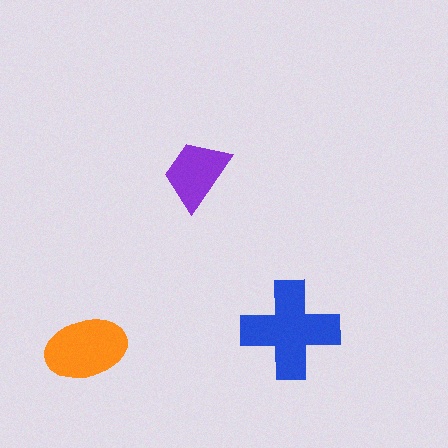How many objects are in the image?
There are 3 objects in the image.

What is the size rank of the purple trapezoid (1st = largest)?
3rd.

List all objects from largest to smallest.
The blue cross, the orange ellipse, the purple trapezoid.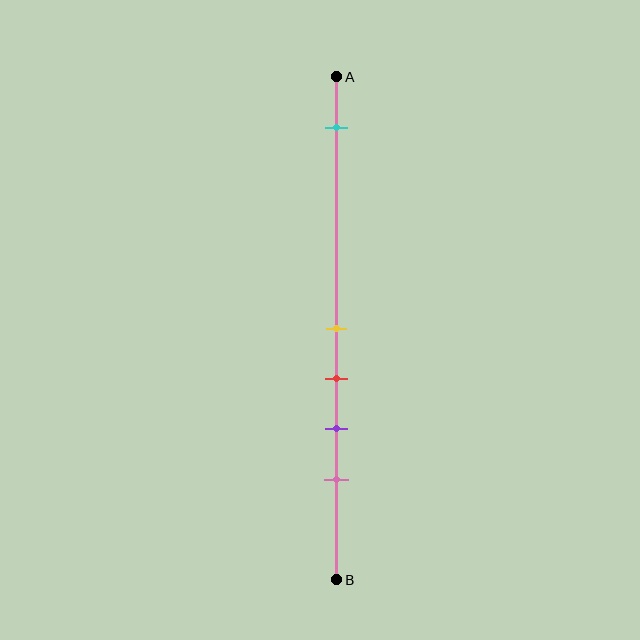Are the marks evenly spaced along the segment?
No, the marks are not evenly spaced.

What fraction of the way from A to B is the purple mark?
The purple mark is approximately 70% (0.7) of the way from A to B.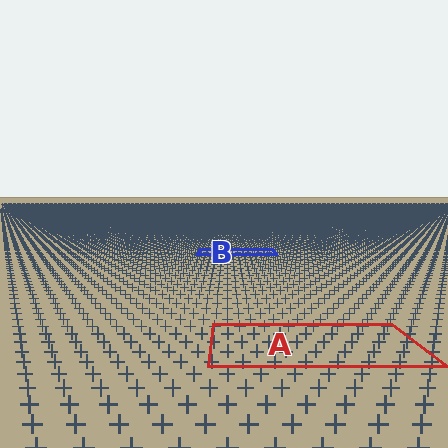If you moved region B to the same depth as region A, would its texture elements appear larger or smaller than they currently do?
They would appear larger. At a closer depth, the same texture elements are projected at a bigger on-screen size.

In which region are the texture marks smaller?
The texture marks are smaller in region B, because it is farther away.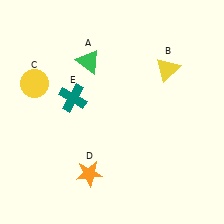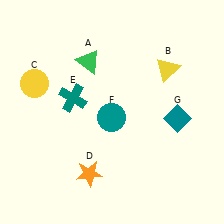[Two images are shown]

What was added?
A teal circle (F), a teal diamond (G) were added in Image 2.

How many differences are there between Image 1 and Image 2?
There are 2 differences between the two images.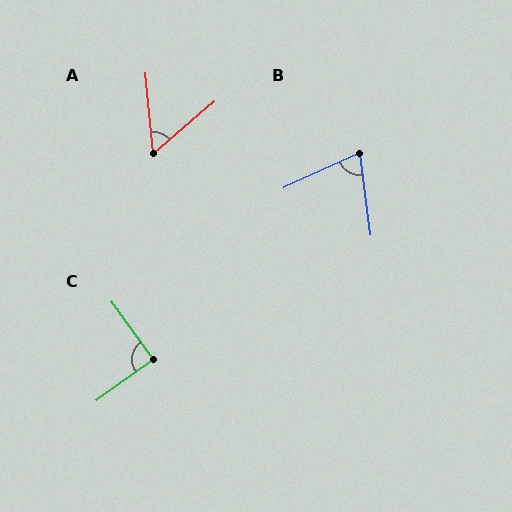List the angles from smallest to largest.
A (55°), B (73°), C (90°).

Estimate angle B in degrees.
Approximately 73 degrees.